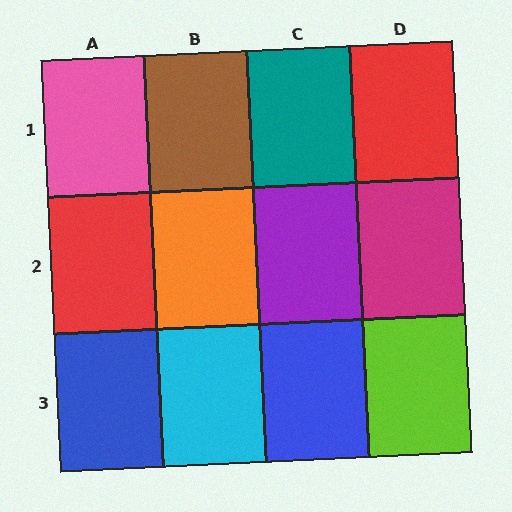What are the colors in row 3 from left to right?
Blue, cyan, blue, lime.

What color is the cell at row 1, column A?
Pink.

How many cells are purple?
1 cell is purple.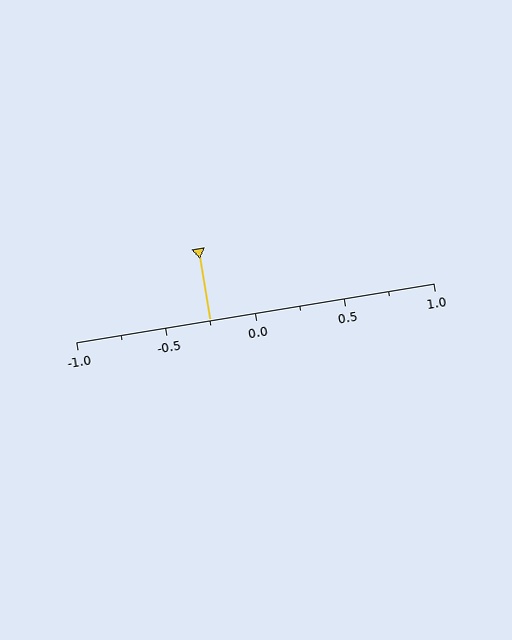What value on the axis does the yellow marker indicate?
The marker indicates approximately -0.25.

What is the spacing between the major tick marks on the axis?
The major ticks are spaced 0.5 apart.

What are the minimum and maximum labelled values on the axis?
The axis runs from -1.0 to 1.0.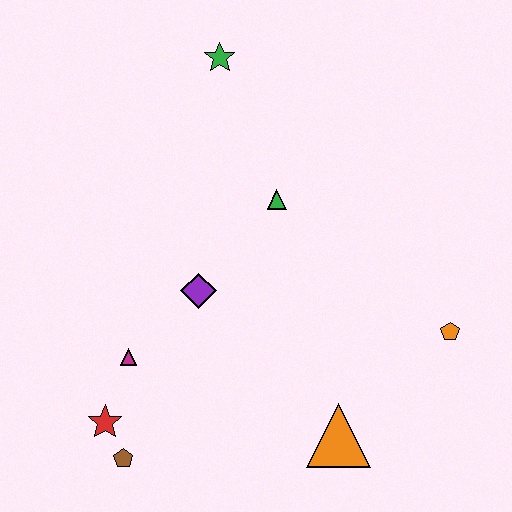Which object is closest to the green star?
The green triangle is closest to the green star.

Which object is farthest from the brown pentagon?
The green star is farthest from the brown pentagon.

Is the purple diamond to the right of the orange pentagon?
No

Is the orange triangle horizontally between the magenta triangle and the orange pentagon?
Yes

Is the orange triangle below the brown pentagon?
No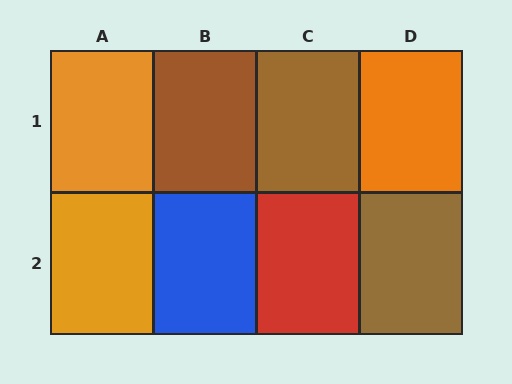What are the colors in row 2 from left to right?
Orange, blue, red, brown.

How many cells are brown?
3 cells are brown.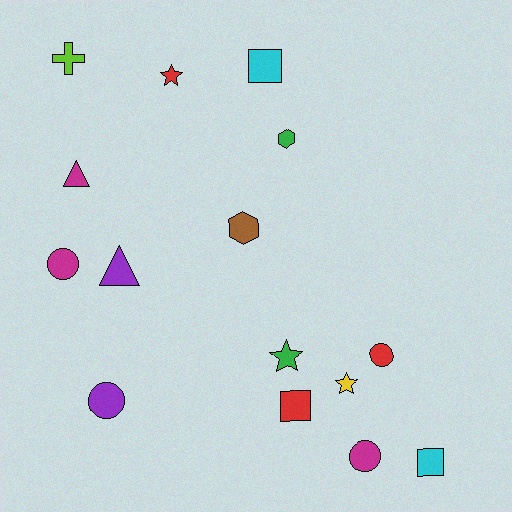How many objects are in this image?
There are 15 objects.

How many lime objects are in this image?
There is 1 lime object.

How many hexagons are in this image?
There are 2 hexagons.